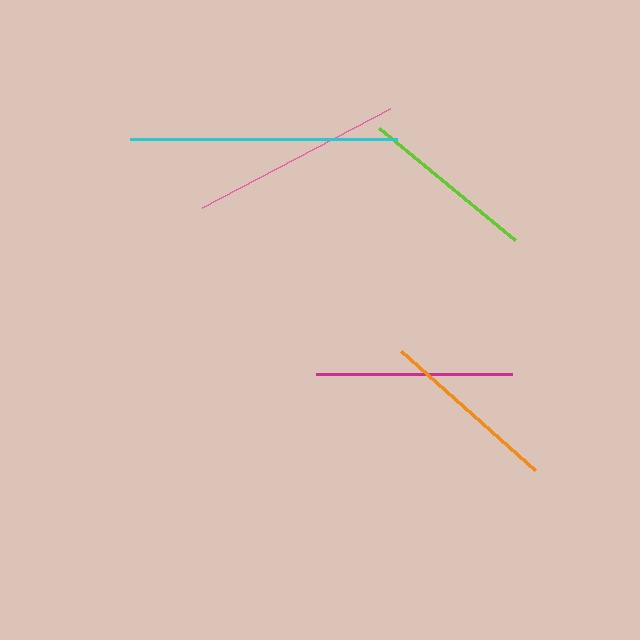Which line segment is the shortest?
The lime line is the shortest at approximately 176 pixels.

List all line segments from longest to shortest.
From longest to shortest: cyan, pink, magenta, orange, lime.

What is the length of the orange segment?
The orange segment is approximately 179 pixels long.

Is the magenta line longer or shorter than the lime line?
The magenta line is longer than the lime line.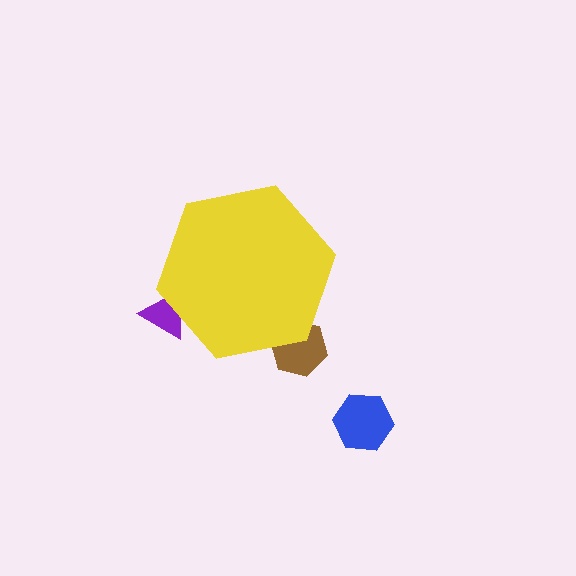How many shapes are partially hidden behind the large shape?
2 shapes are partially hidden.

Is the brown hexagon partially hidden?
Yes, the brown hexagon is partially hidden behind the yellow hexagon.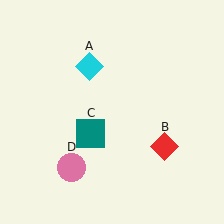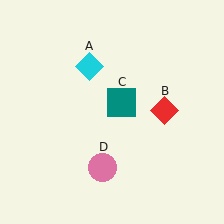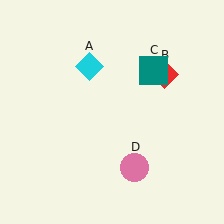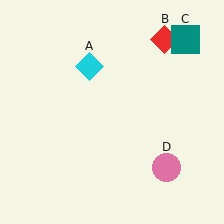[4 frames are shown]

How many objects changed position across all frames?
3 objects changed position: red diamond (object B), teal square (object C), pink circle (object D).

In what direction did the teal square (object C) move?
The teal square (object C) moved up and to the right.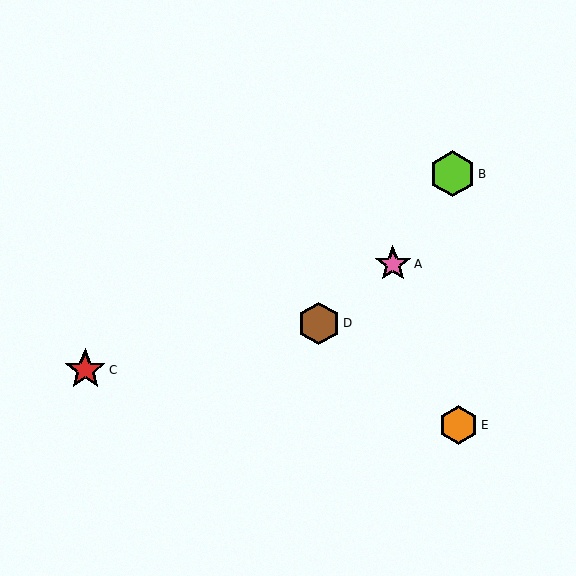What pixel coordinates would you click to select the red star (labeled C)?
Click at (85, 370) to select the red star C.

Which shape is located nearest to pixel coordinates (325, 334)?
The brown hexagon (labeled D) at (319, 323) is nearest to that location.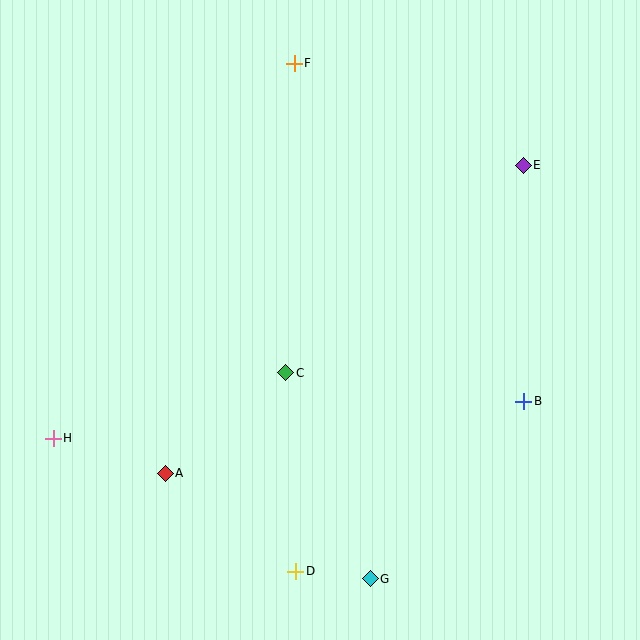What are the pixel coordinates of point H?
Point H is at (53, 438).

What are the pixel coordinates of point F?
Point F is at (294, 63).